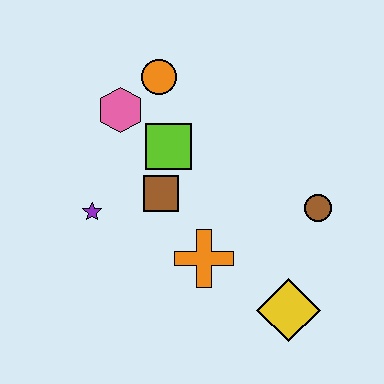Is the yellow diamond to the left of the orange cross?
No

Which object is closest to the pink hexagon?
The orange circle is closest to the pink hexagon.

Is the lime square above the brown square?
Yes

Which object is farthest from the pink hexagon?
The yellow diamond is farthest from the pink hexagon.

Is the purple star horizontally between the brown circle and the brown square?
No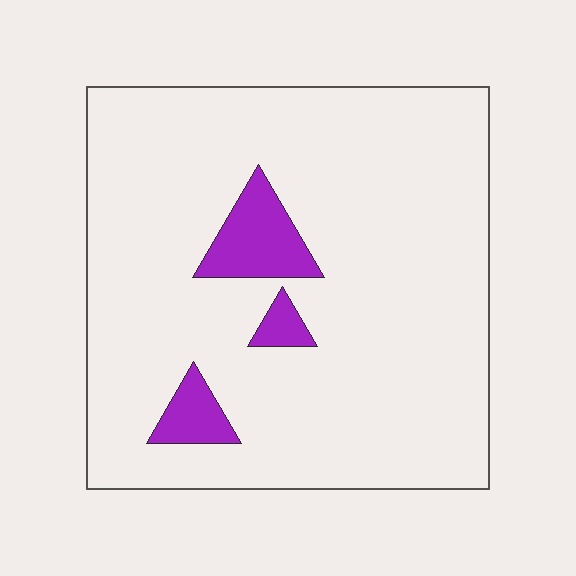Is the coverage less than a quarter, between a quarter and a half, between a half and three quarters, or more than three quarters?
Less than a quarter.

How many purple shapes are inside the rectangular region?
3.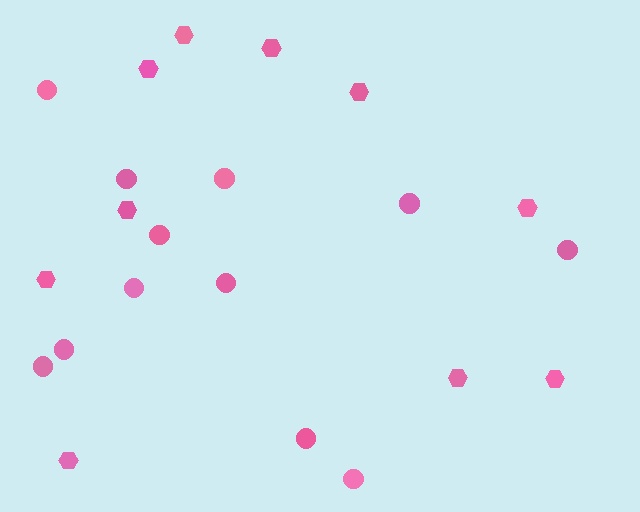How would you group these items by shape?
There are 2 groups: one group of hexagons (10) and one group of circles (12).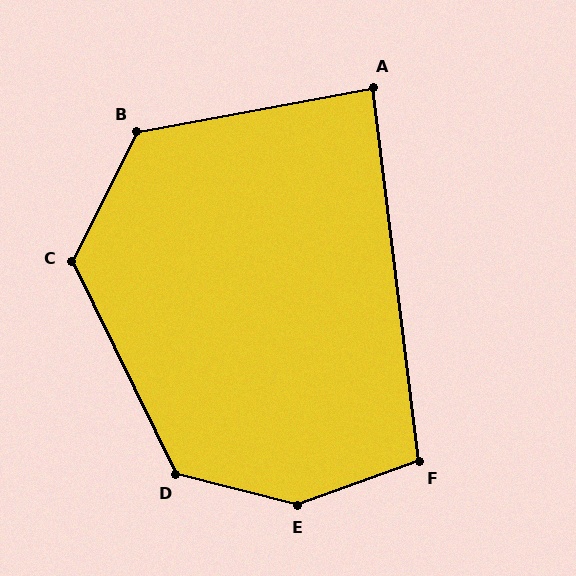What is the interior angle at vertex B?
Approximately 127 degrees (obtuse).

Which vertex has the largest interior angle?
E, at approximately 146 degrees.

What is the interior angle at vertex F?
Approximately 103 degrees (obtuse).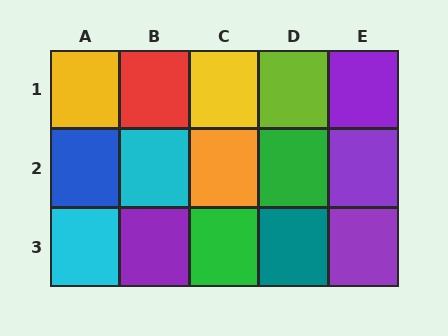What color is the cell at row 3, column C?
Green.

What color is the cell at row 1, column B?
Red.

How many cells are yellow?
2 cells are yellow.